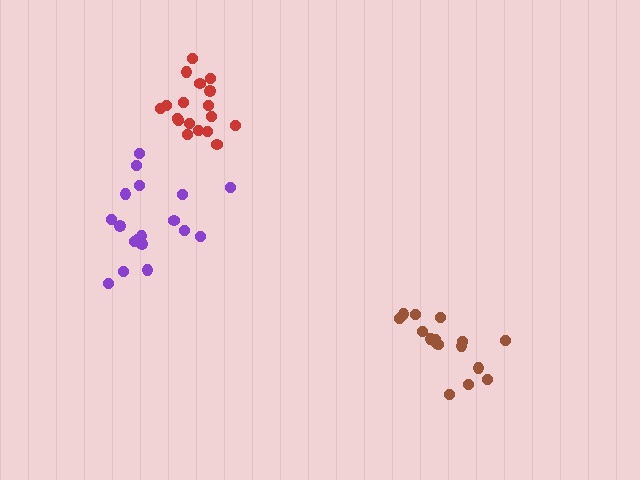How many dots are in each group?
Group 1: 18 dots, Group 2: 18 dots, Group 3: 16 dots (52 total).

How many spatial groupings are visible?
There are 3 spatial groupings.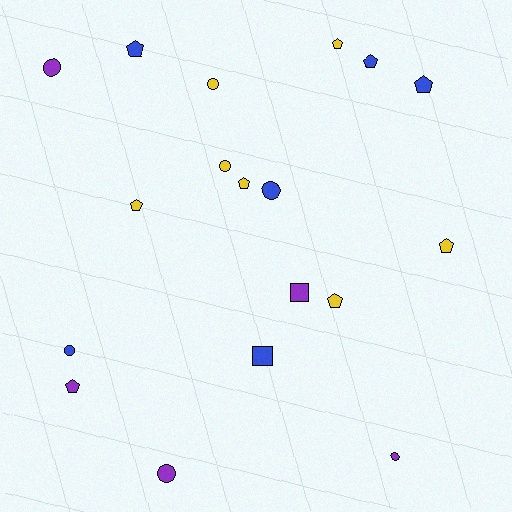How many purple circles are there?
There are 3 purple circles.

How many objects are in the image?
There are 18 objects.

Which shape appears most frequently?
Pentagon, with 9 objects.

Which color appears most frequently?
Yellow, with 7 objects.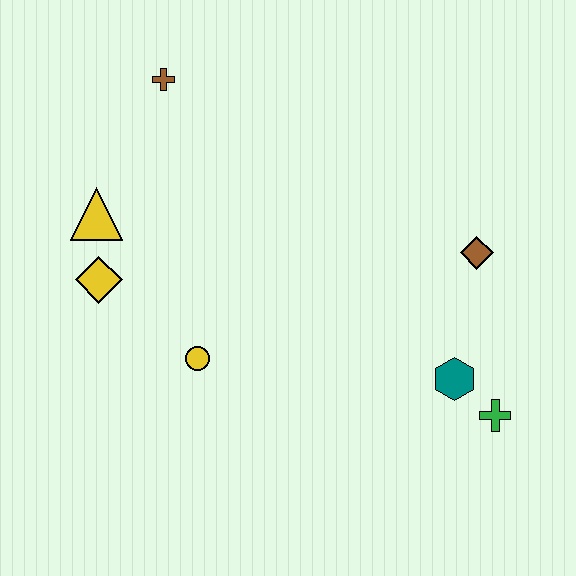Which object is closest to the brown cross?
The yellow triangle is closest to the brown cross.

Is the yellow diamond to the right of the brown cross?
No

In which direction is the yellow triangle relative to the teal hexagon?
The yellow triangle is to the left of the teal hexagon.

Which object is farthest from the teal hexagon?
The brown cross is farthest from the teal hexagon.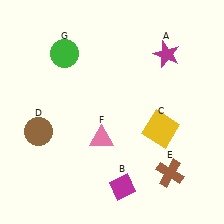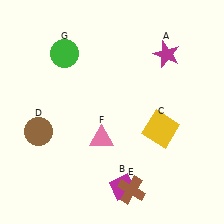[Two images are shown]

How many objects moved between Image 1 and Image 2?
1 object moved between the two images.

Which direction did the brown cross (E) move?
The brown cross (E) moved left.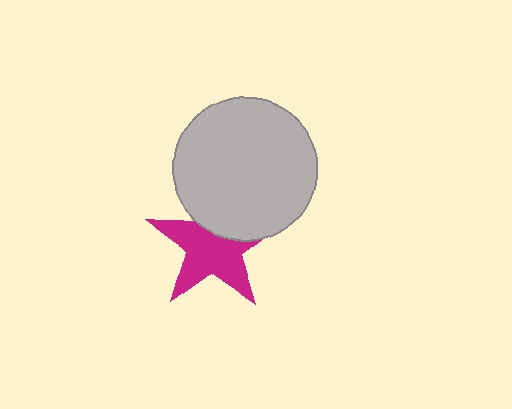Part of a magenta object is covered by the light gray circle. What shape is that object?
It is a star.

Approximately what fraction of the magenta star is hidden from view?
Roughly 33% of the magenta star is hidden behind the light gray circle.